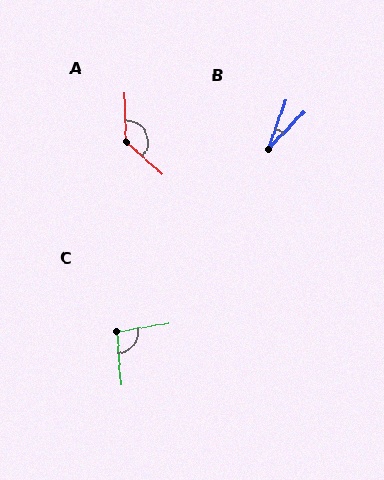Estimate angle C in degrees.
Approximately 95 degrees.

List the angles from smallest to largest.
B (25°), C (95°), A (134°).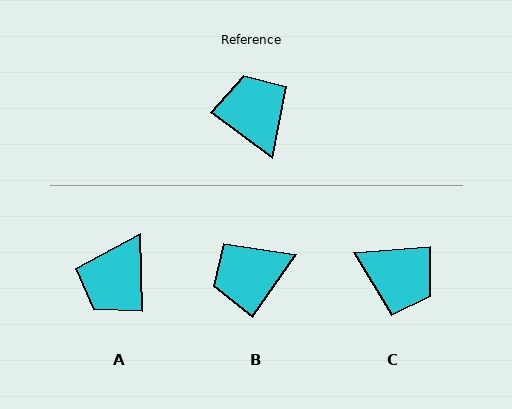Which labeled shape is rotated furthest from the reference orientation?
C, about 139 degrees away.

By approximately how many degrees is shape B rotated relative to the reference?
Approximately 93 degrees counter-clockwise.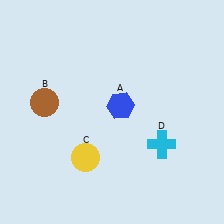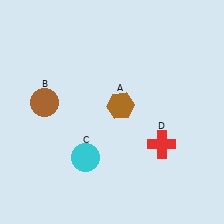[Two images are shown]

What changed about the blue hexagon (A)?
In Image 1, A is blue. In Image 2, it changed to brown.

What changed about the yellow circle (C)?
In Image 1, C is yellow. In Image 2, it changed to cyan.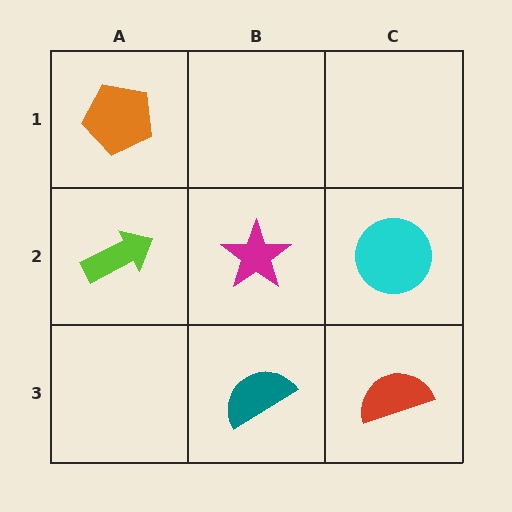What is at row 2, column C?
A cyan circle.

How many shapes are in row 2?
3 shapes.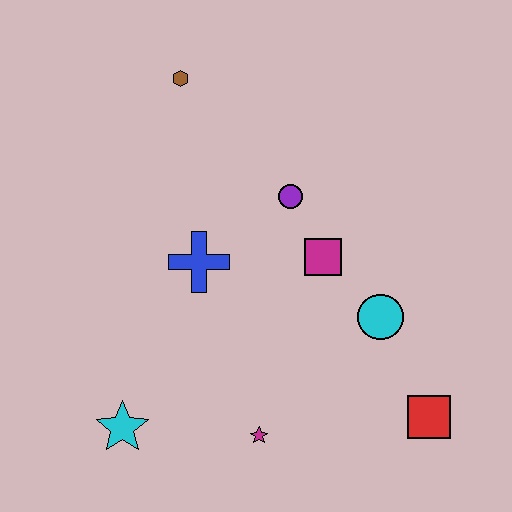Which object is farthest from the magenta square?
The cyan star is farthest from the magenta square.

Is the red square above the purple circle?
No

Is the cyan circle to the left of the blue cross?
No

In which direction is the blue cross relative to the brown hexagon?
The blue cross is below the brown hexagon.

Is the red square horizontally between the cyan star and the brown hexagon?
No